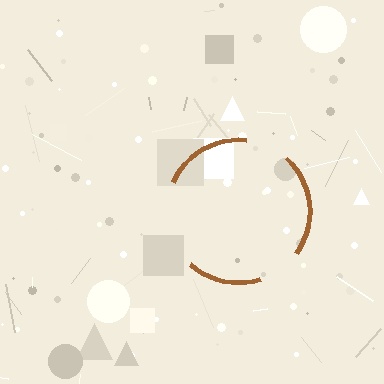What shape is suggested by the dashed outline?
The dashed outline suggests a circle.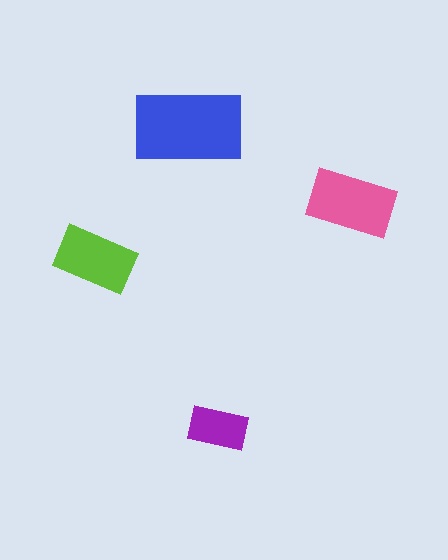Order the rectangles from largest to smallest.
the blue one, the pink one, the lime one, the purple one.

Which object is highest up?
The blue rectangle is topmost.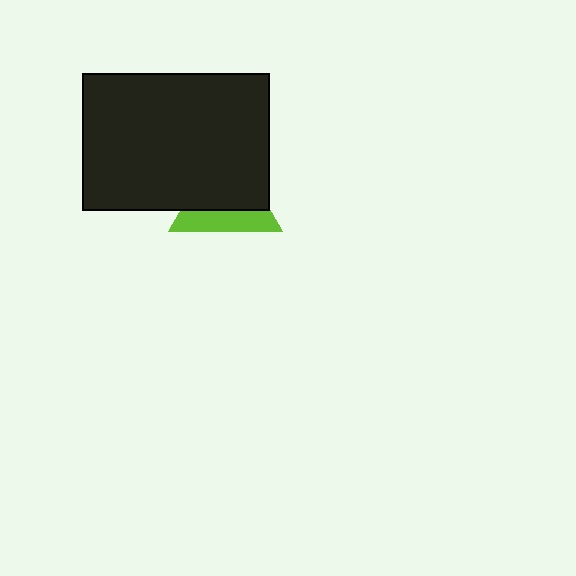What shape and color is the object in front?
The object in front is a black rectangle.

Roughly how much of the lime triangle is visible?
A small part of it is visible (roughly 36%).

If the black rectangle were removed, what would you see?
You would see the complete lime triangle.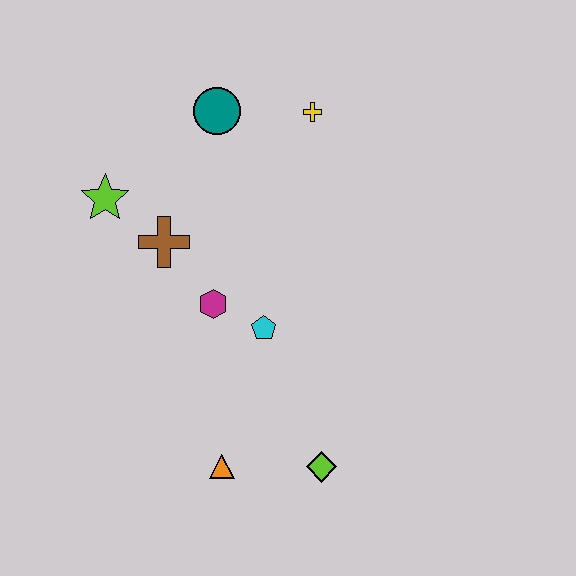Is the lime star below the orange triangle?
No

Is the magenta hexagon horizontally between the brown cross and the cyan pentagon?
Yes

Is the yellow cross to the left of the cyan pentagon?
No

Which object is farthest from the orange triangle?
The yellow cross is farthest from the orange triangle.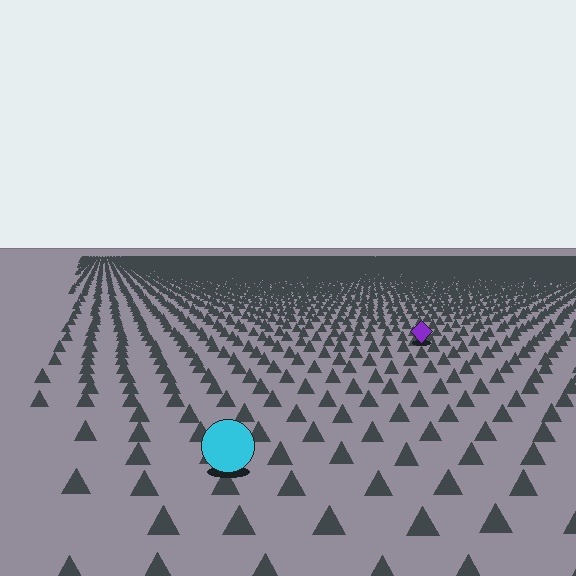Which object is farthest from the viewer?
The purple diamond is farthest from the viewer. It appears smaller and the ground texture around it is denser.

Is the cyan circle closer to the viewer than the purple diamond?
Yes. The cyan circle is closer — you can tell from the texture gradient: the ground texture is coarser near it.